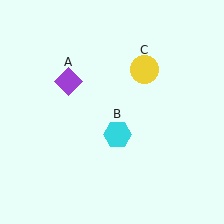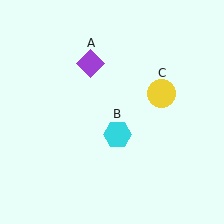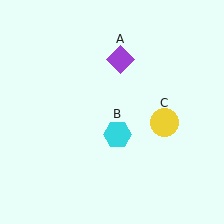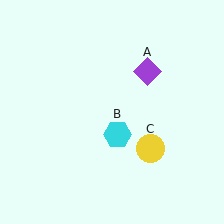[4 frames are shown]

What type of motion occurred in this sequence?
The purple diamond (object A), yellow circle (object C) rotated clockwise around the center of the scene.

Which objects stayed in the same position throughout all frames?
Cyan hexagon (object B) remained stationary.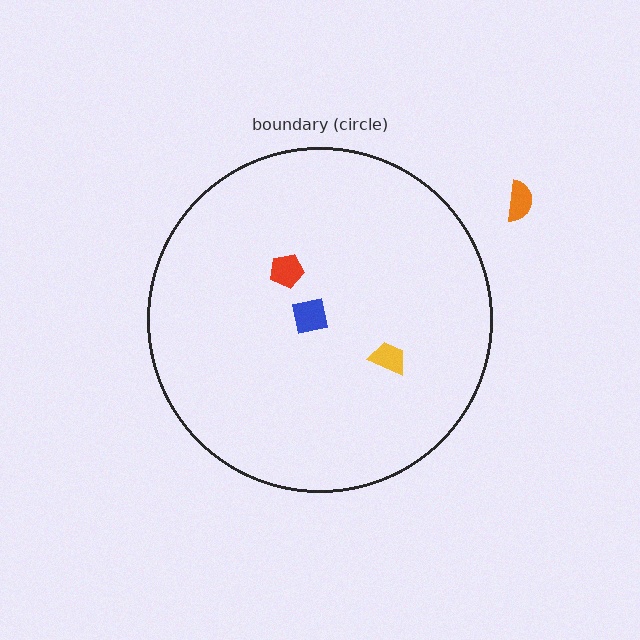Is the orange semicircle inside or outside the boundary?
Outside.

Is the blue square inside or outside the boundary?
Inside.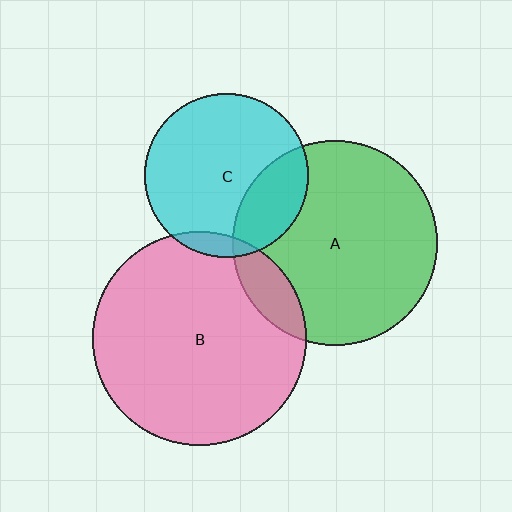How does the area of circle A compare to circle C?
Approximately 1.6 times.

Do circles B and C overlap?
Yes.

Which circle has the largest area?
Circle B (pink).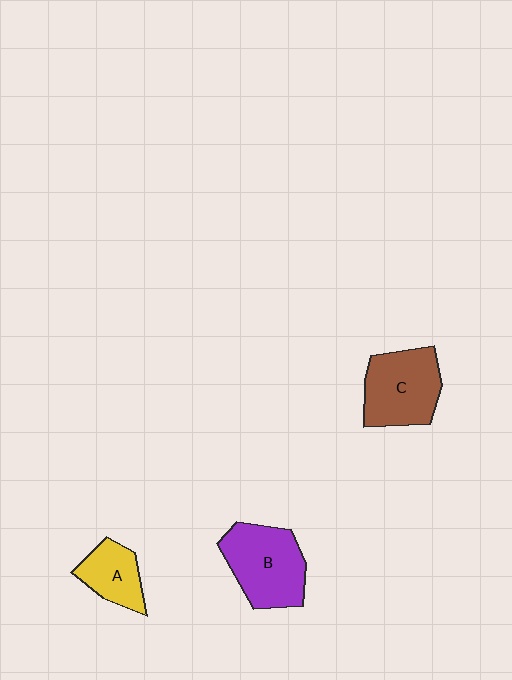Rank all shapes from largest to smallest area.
From largest to smallest: B (purple), C (brown), A (yellow).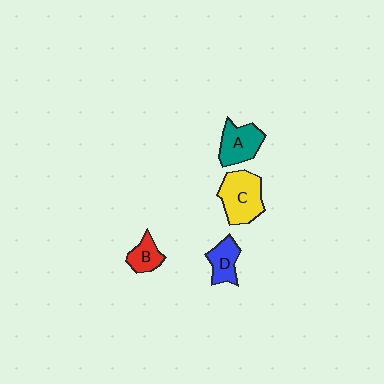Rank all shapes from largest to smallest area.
From largest to smallest: C (yellow), A (teal), D (blue), B (red).